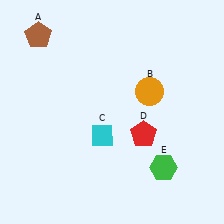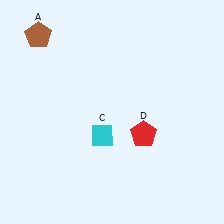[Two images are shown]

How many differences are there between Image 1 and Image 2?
There are 2 differences between the two images.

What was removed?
The green hexagon (E), the orange circle (B) were removed in Image 2.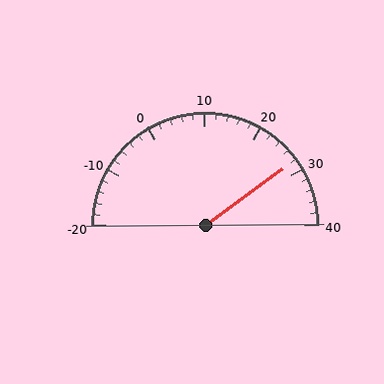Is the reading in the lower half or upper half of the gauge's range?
The reading is in the upper half of the range (-20 to 40).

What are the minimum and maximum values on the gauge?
The gauge ranges from -20 to 40.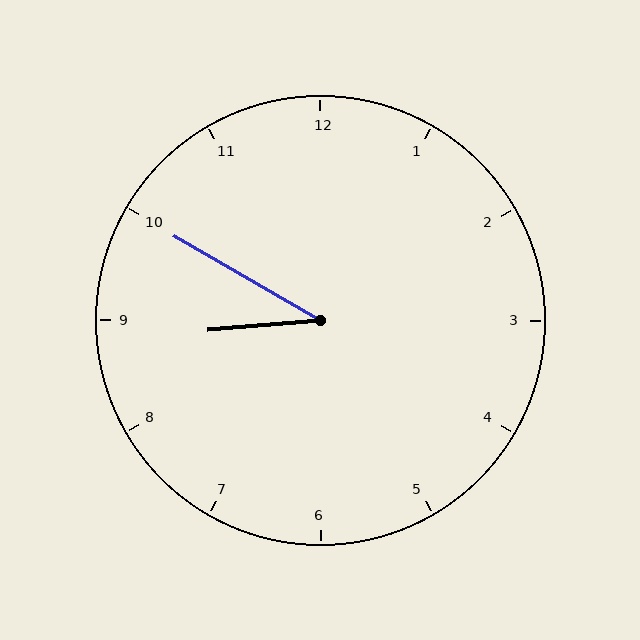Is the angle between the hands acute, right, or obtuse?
It is acute.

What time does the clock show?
8:50.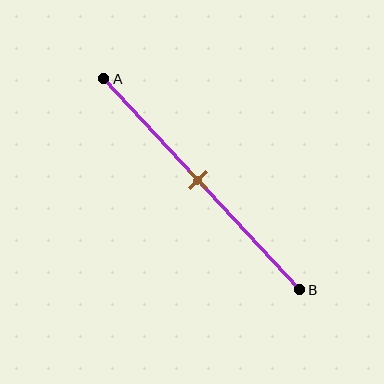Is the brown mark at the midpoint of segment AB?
Yes, the mark is approximately at the midpoint.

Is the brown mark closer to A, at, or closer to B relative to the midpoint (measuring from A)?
The brown mark is approximately at the midpoint of segment AB.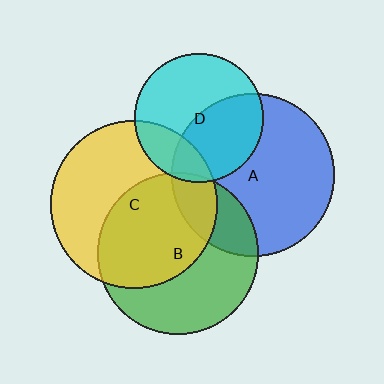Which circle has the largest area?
Circle C (yellow).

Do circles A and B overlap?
Yes.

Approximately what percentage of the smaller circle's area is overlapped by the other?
Approximately 20%.